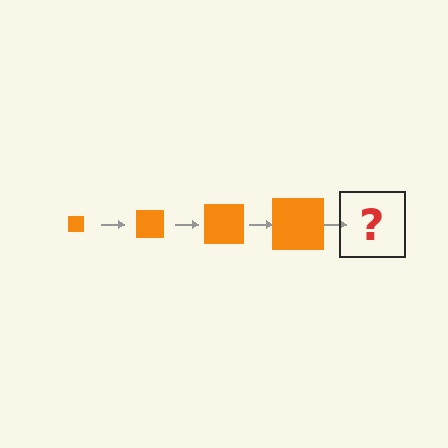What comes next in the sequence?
The next element should be an orange square, larger than the previous one.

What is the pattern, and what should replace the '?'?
The pattern is that the square gets progressively larger each step. The '?' should be an orange square, larger than the previous one.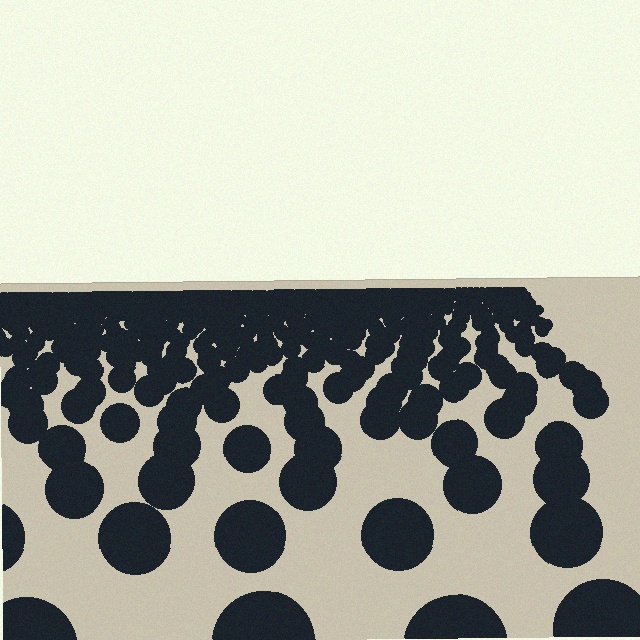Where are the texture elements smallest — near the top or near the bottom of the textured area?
Near the top.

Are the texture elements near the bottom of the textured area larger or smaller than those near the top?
Larger. Near the bottom, elements are closer to the viewer and appear at a bigger on-screen size.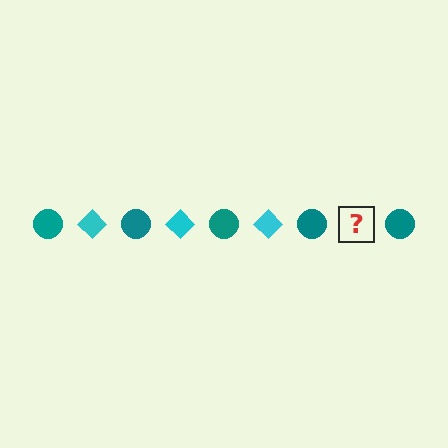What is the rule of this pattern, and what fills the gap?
The rule is that the pattern alternates between teal circle and cyan diamond. The gap should be filled with a cyan diamond.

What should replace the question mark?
The question mark should be replaced with a cyan diamond.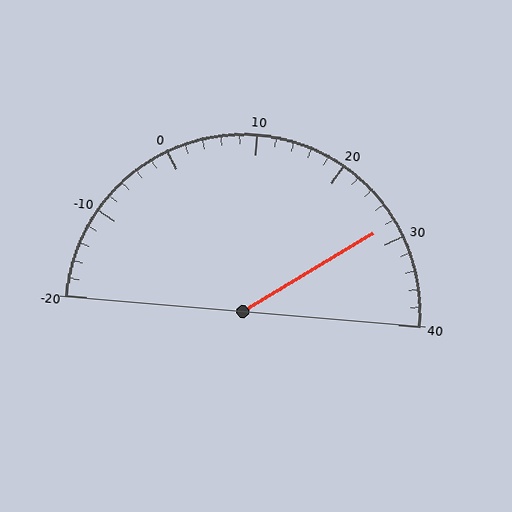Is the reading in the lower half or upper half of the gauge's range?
The reading is in the upper half of the range (-20 to 40).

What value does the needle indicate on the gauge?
The needle indicates approximately 28.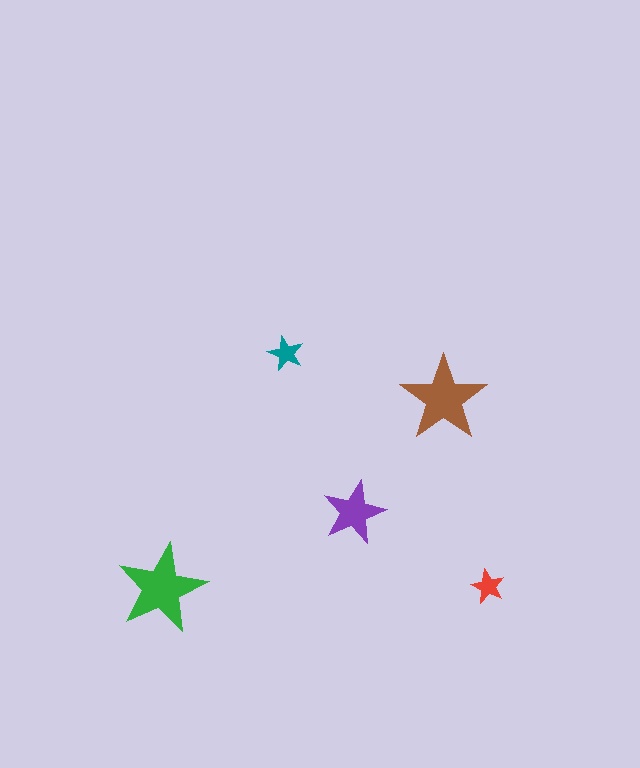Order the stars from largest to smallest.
the green one, the brown one, the purple one, the teal one, the red one.